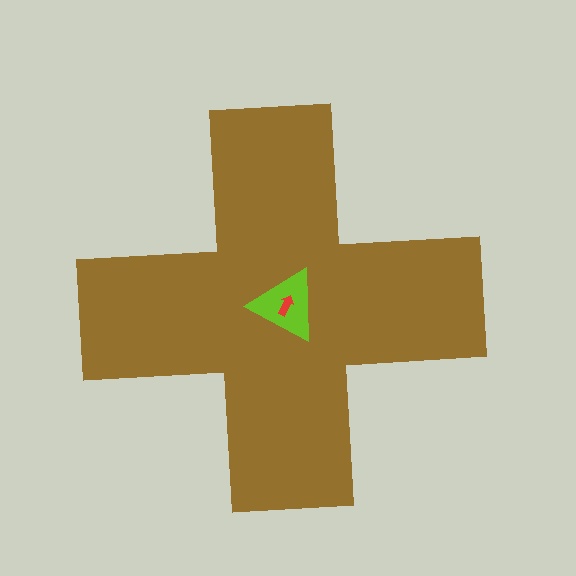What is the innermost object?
The red arrow.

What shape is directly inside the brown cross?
The lime triangle.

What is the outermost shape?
The brown cross.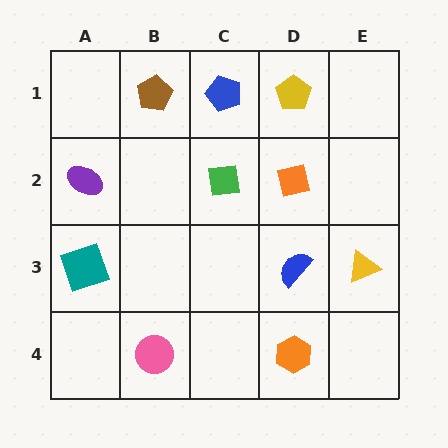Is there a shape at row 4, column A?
No, that cell is empty.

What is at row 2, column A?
A purple ellipse.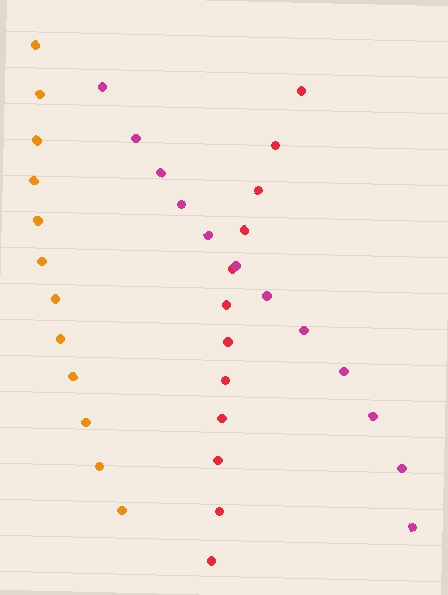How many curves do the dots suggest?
There are 3 distinct paths.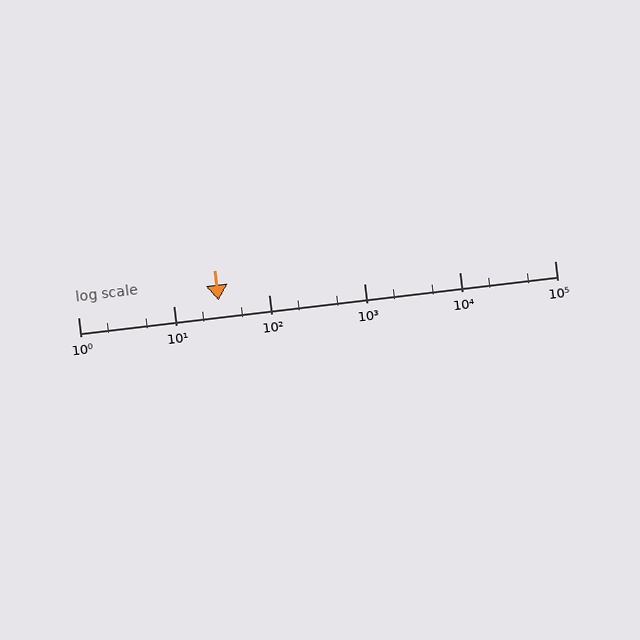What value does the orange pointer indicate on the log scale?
The pointer indicates approximately 30.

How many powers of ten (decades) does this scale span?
The scale spans 5 decades, from 1 to 100000.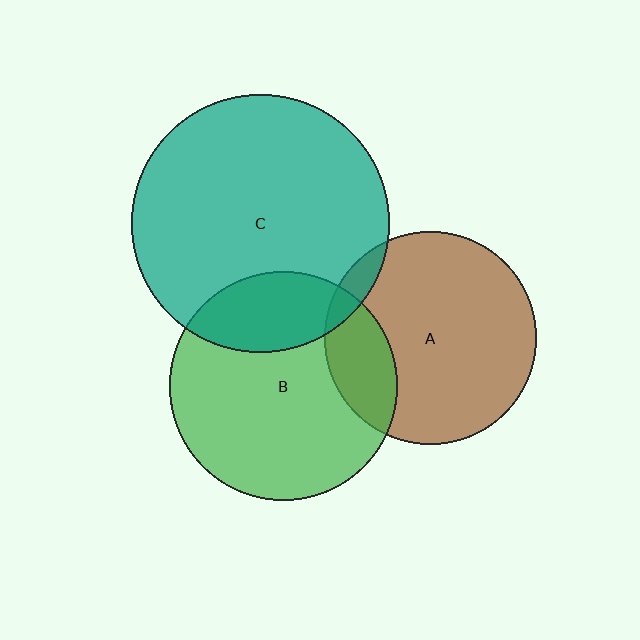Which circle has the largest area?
Circle C (teal).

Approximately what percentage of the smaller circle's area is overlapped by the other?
Approximately 20%.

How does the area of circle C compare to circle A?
Approximately 1.5 times.